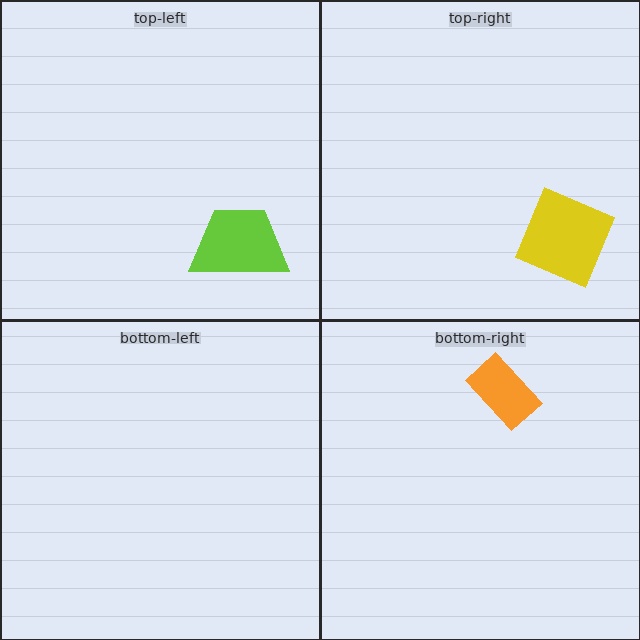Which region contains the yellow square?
The top-right region.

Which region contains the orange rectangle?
The bottom-right region.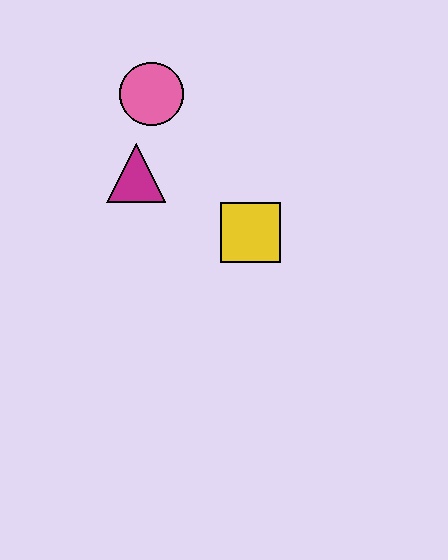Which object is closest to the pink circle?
The magenta triangle is closest to the pink circle.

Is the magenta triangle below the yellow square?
No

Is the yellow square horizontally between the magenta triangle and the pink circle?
No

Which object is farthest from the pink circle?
The yellow square is farthest from the pink circle.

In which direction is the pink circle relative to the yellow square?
The pink circle is above the yellow square.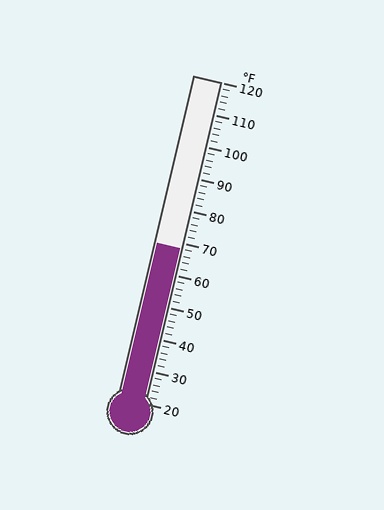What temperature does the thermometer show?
The thermometer shows approximately 68°F.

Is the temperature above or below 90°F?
The temperature is below 90°F.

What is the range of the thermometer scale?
The thermometer scale ranges from 20°F to 120°F.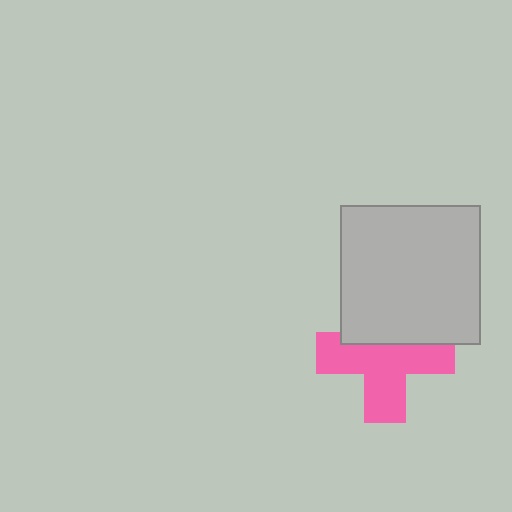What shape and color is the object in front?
The object in front is a light gray square.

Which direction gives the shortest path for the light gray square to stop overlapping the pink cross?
Moving up gives the shortest separation.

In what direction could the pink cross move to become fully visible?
The pink cross could move down. That would shift it out from behind the light gray square entirely.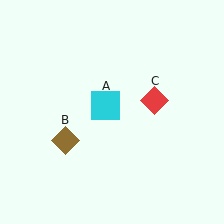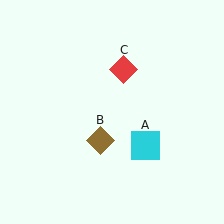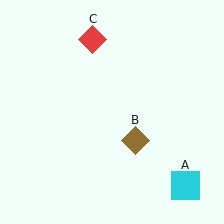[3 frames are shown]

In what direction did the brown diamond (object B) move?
The brown diamond (object B) moved right.